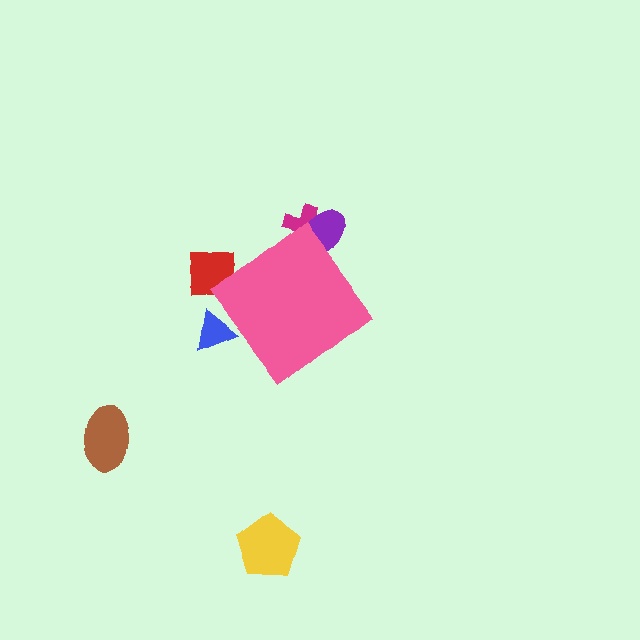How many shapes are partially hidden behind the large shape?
4 shapes are partially hidden.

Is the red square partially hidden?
Yes, the red square is partially hidden behind the pink diamond.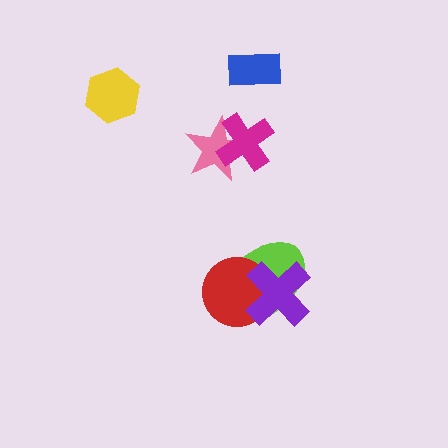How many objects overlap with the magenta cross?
1 object overlaps with the magenta cross.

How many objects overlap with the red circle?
2 objects overlap with the red circle.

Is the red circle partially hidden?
Yes, it is partially covered by another shape.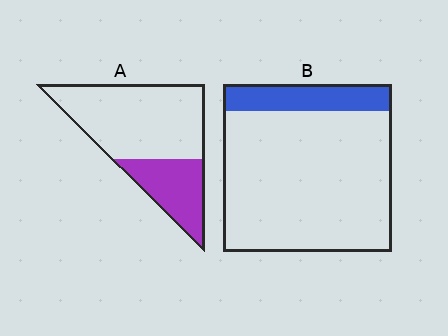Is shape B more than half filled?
No.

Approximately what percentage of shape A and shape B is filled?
A is approximately 30% and B is approximately 15%.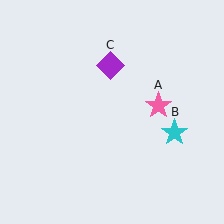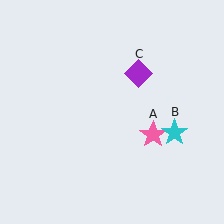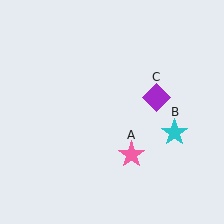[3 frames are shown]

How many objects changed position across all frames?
2 objects changed position: pink star (object A), purple diamond (object C).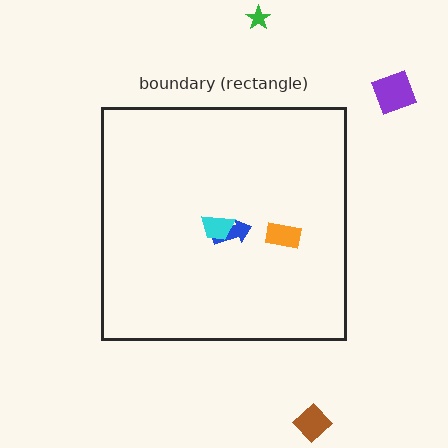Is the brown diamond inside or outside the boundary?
Outside.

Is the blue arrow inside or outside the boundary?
Inside.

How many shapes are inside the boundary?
3 inside, 3 outside.